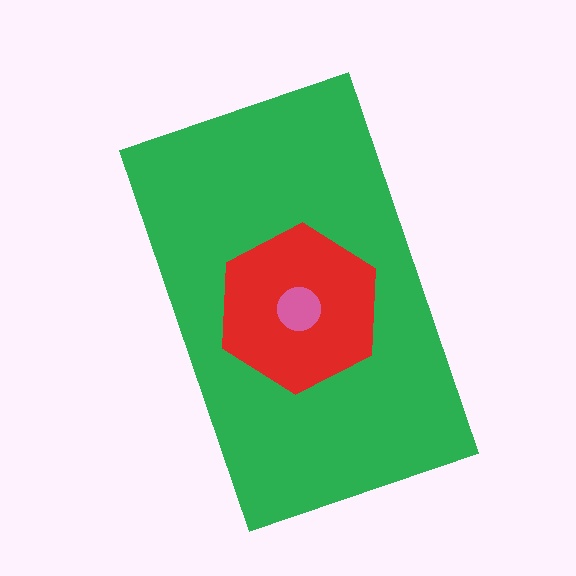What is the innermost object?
The pink circle.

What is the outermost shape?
The green rectangle.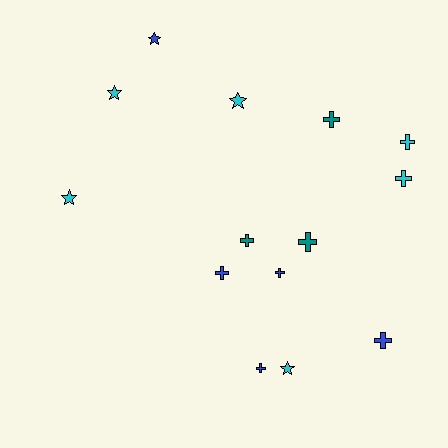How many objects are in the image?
There are 14 objects.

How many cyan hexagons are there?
There are no cyan hexagons.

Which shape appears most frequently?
Cross, with 9 objects.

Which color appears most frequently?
Cyan, with 6 objects.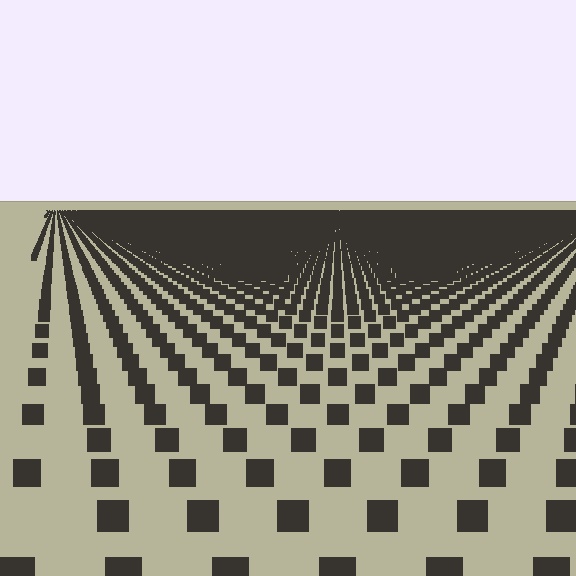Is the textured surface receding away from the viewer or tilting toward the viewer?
The surface is receding away from the viewer. Texture elements get smaller and denser toward the top.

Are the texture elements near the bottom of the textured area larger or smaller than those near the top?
Larger. Near the bottom, elements are closer to the viewer and appear at a bigger on-screen size.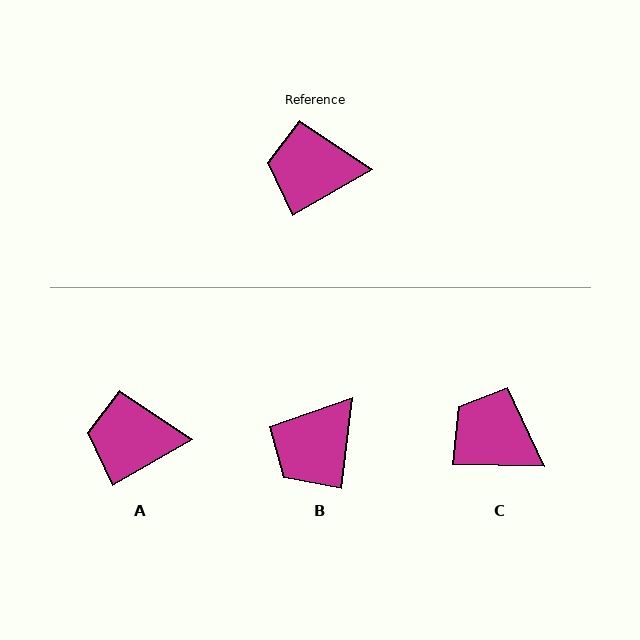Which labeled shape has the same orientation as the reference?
A.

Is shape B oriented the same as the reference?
No, it is off by about 53 degrees.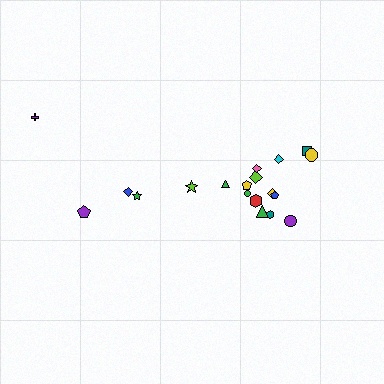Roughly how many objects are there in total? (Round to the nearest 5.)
Roughly 20 objects in total.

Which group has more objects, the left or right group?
The right group.